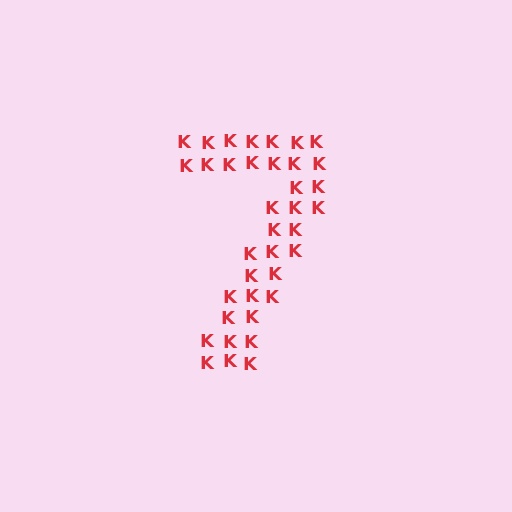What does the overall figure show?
The overall figure shows the digit 7.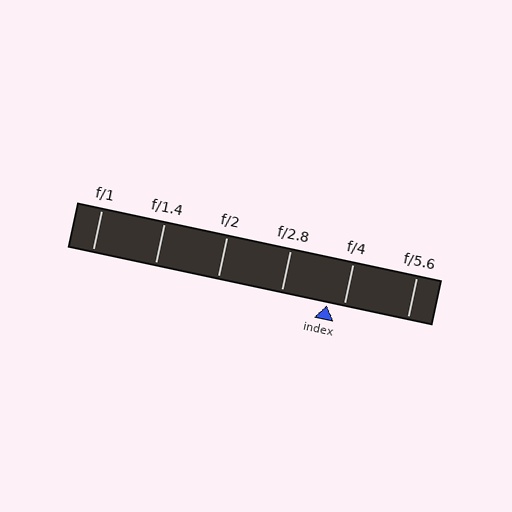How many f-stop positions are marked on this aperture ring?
There are 6 f-stop positions marked.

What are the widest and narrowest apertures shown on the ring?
The widest aperture shown is f/1 and the narrowest is f/5.6.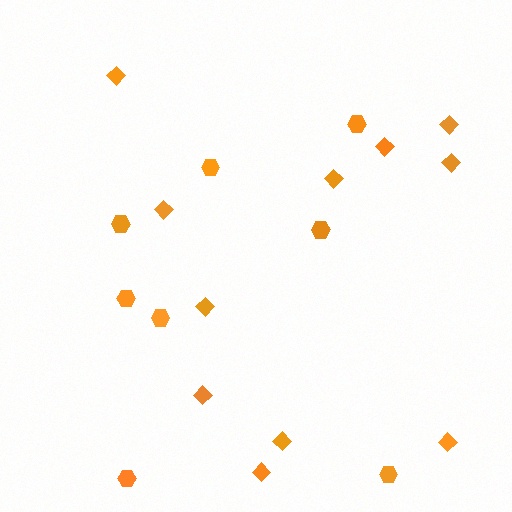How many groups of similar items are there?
There are 2 groups: one group of diamonds (11) and one group of hexagons (8).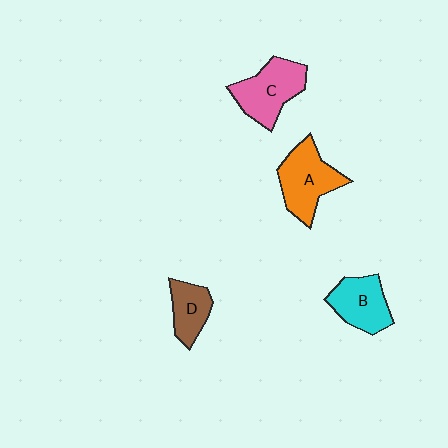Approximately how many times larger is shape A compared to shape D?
Approximately 1.6 times.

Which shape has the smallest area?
Shape D (brown).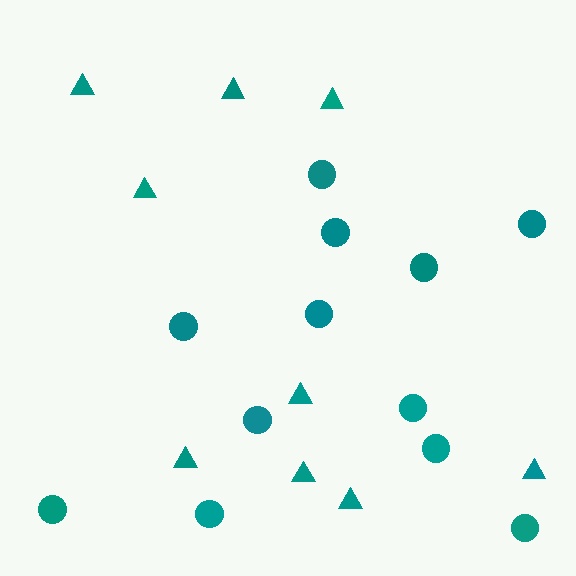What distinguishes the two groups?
There are 2 groups: one group of triangles (9) and one group of circles (12).